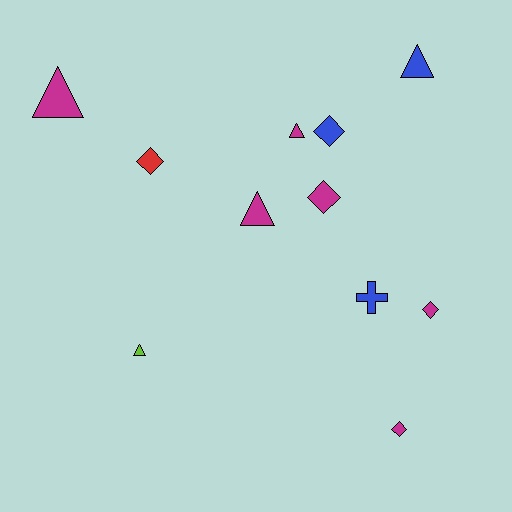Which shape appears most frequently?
Triangle, with 5 objects.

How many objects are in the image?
There are 11 objects.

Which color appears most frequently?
Magenta, with 6 objects.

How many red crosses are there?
There are no red crosses.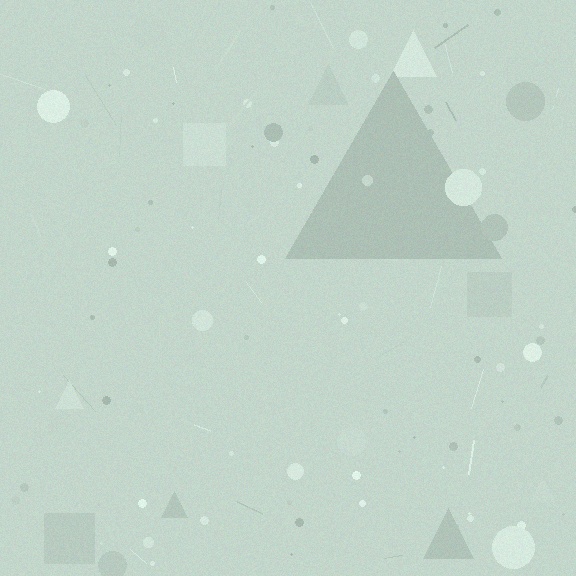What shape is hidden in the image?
A triangle is hidden in the image.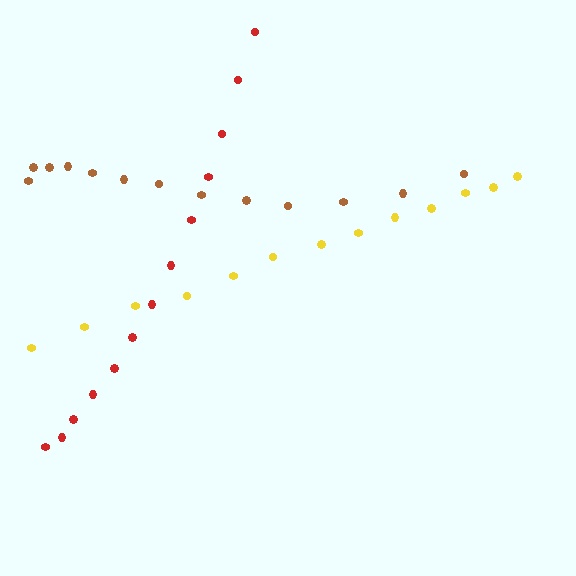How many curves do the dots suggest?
There are 3 distinct paths.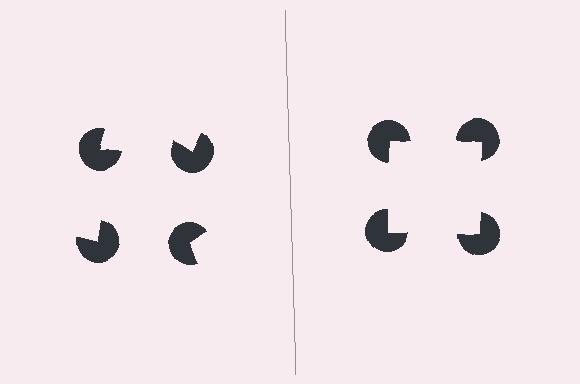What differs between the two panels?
The pac-man discs are positioned identically on both sides; only the wedge orientations differ. On the right they align to a square; on the left they are misaligned.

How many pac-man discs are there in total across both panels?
8 — 4 on each side.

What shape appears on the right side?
An illusory square.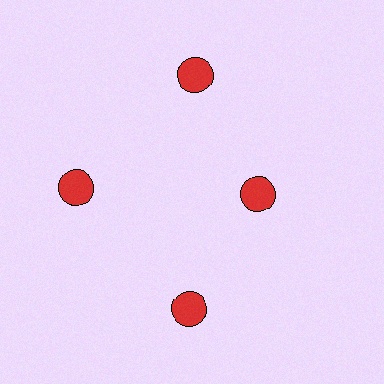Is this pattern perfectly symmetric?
No. The 4 red circles are arranged in a ring, but one element near the 3 o'clock position is pulled inward toward the center, breaking the 4-fold rotational symmetry.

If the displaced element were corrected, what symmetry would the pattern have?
It would have 4-fold rotational symmetry — the pattern would map onto itself every 90 degrees.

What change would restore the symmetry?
The symmetry would be restored by moving it outward, back onto the ring so that all 4 circles sit at equal angles and equal distance from the center.